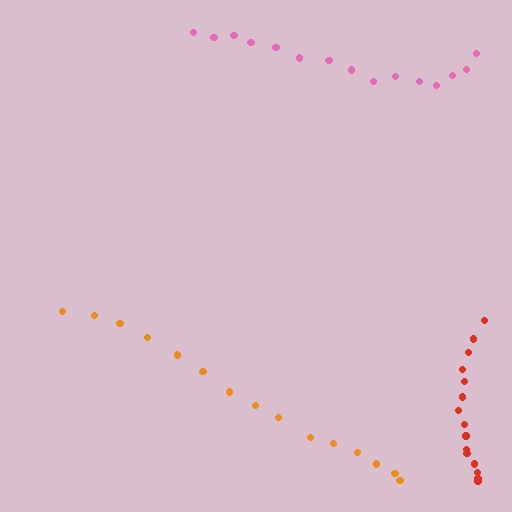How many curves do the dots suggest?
There are 3 distinct paths.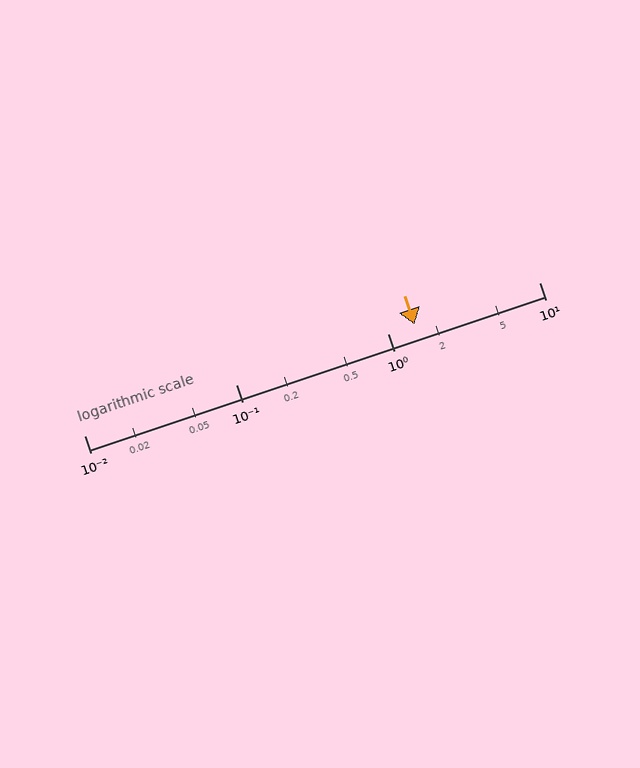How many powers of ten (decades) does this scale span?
The scale spans 3 decades, from 0.01 to 10.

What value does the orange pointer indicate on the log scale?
The pointer indicates approximately 1.5.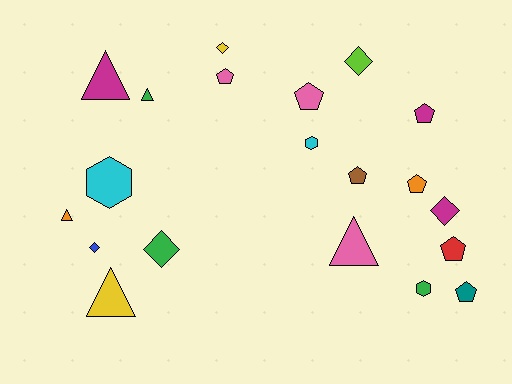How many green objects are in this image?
There are 3 green objects.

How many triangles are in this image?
There are 5 triangles.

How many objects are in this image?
There are 20 objects.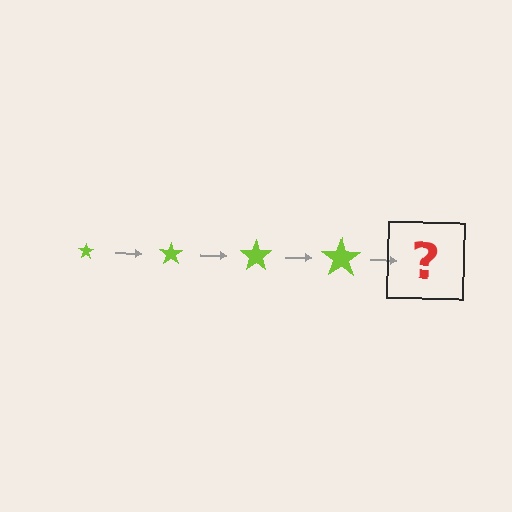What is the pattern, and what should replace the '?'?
The pattern is that the star gets progressively larger each step. The '?' should be a lime star, larger than the previous one.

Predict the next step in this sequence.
The next step is a lime star, larger than the previous one.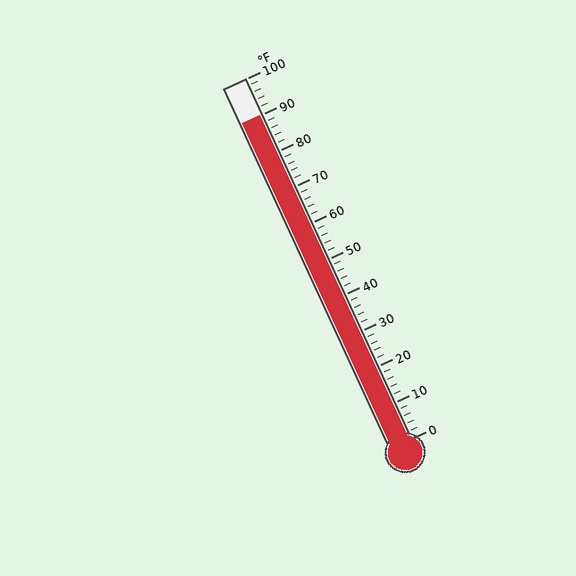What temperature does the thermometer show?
The thermometer shows approximately 90°F.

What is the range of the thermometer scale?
The thermometer scale ranges from 0°F to 100°F.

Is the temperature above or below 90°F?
The temperature is at 90°F.